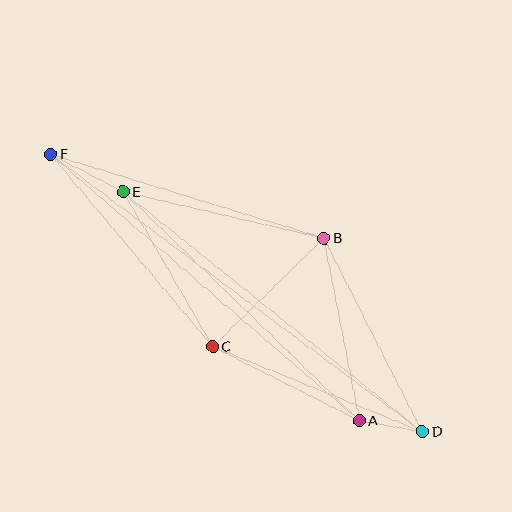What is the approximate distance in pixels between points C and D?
The distance between C and D is approximately 226 pixels.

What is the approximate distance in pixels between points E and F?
The distance between E and F is approximately 81 pixels.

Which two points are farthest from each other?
Points D and F are farthest from each other.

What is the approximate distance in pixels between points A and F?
The distance between A and F is approximately 408 pixels.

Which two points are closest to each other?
Points A and D are closest to each other.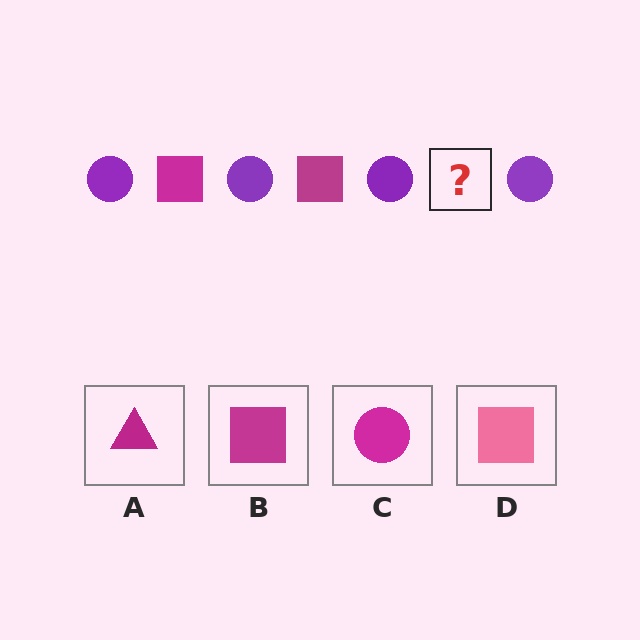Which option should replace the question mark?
Option B.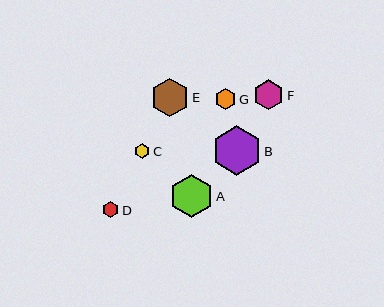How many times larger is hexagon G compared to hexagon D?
Hexagon G is approximately 1.3 times the size of hexagon D.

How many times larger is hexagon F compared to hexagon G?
Hexagon F is approximately 1.5 times the size of hexagon G.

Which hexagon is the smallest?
Hexagon C is the smallest with a size of approximately 16 pixels.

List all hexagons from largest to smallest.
From largest to smallest: B, A, E, F, G, D, C.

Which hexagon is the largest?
Hexagon B is the largest with a size of approximately 50 pixels.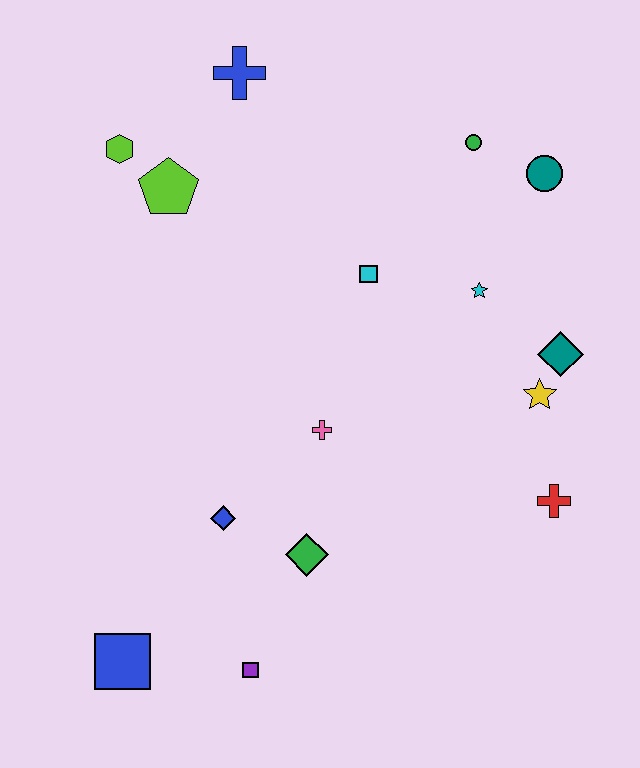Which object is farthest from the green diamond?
The blue cross is farthest from the green diamond.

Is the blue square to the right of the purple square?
No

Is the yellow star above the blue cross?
No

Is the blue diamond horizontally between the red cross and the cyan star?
No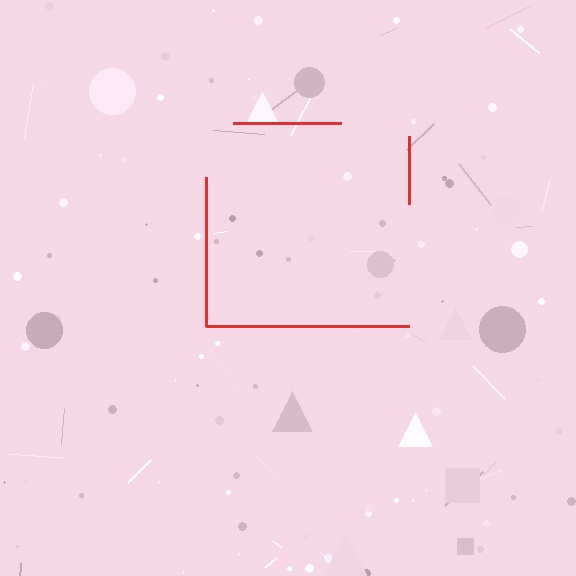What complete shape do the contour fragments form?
The contour fragments form a square.